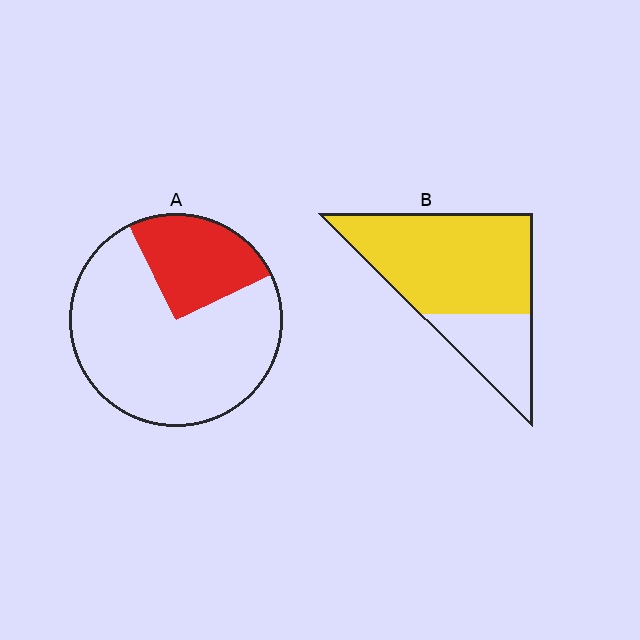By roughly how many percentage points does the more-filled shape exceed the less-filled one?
By roughly 45 percentage points (B over A).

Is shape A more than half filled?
No.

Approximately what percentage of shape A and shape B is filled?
A is approximately 25% and B is approximately 70%.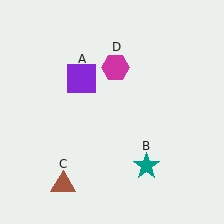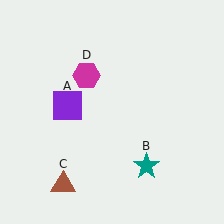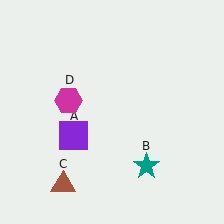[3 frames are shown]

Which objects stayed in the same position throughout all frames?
Teal star (object B) and brown triangle (object C) remained stationary.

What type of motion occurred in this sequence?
The purple square (object A), magenta hexagon (object D) rotated counterclockwise around the center of the scene.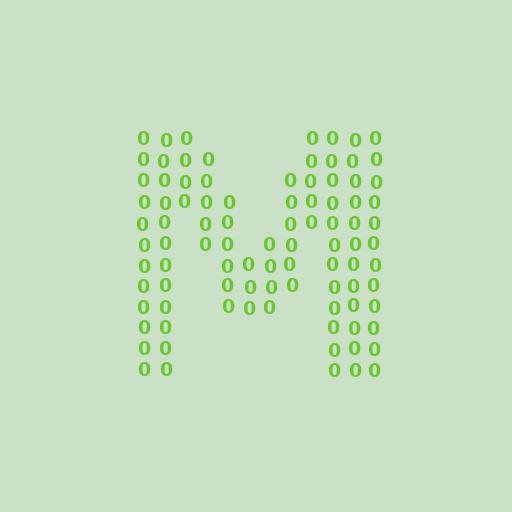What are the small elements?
The small elements are digit 0's.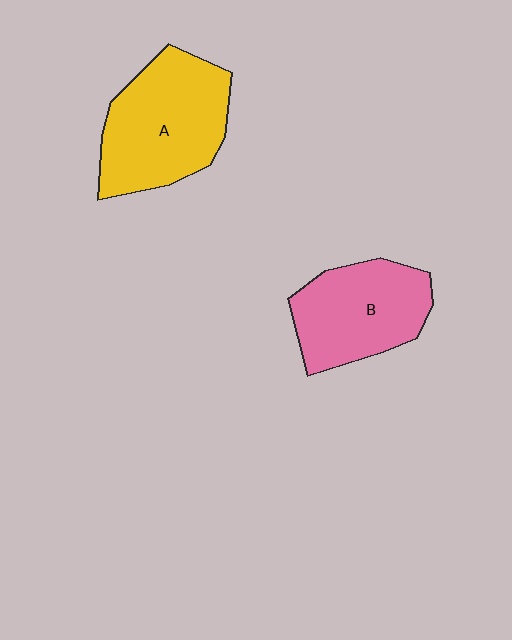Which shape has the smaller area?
Shape B (pink).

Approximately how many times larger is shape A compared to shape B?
Approximately 1.2 times.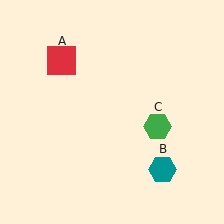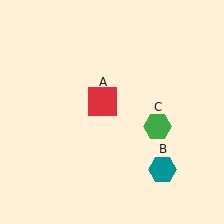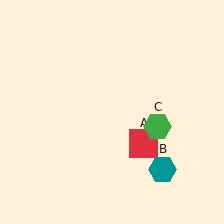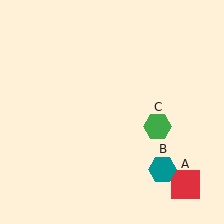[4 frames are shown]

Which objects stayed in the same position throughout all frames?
Teal hexagon (object B) and green hexagon (object C) remained stationary.